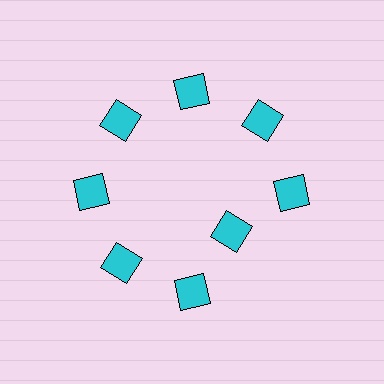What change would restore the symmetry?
The symmetry would be restored by moving it outward, back onto the ring so that all 8 diamonds sit at equal angles and equal distance from the center.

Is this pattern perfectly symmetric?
No. The 8 cyan diamonds are arranged in a ring, but one element near the 4 o'clock position is pulled inward toward the center, breaking the 8-fold rotational symmetry.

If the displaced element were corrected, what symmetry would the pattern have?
It would have 8-fold rotational symmetry — the pattern would map onto itself every 45 degrees.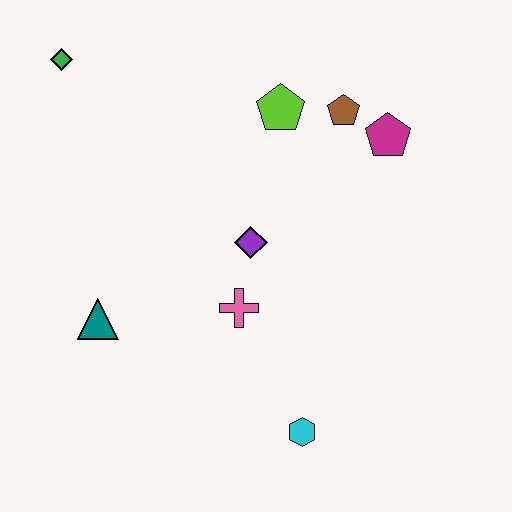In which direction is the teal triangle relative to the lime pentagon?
The teal triangle is below the lime pentagon.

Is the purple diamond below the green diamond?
Yes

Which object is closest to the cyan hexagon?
The pink cross is closest to the cyan hexagon.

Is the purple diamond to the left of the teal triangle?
No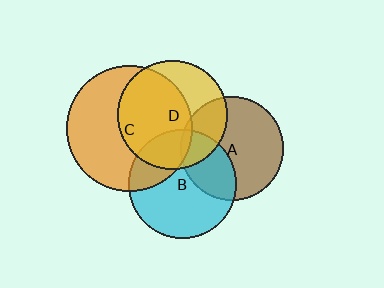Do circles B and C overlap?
Yes.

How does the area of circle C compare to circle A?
Approximately 1.5 times.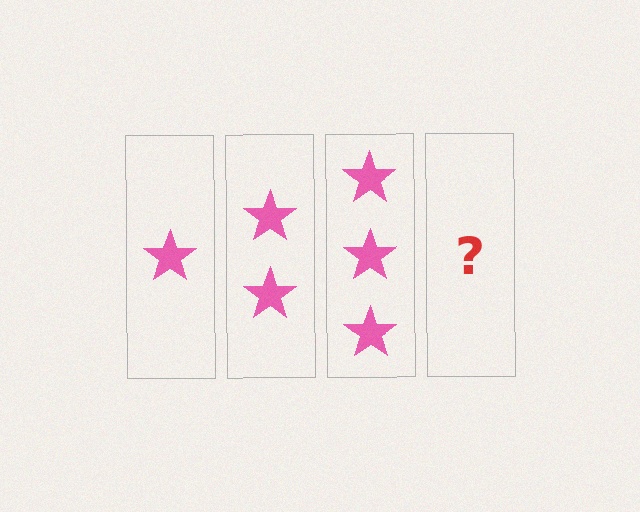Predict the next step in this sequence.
The next step is 4 stars.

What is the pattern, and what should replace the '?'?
The pattern is that each step adds one more star. The '?' should be 4 stars.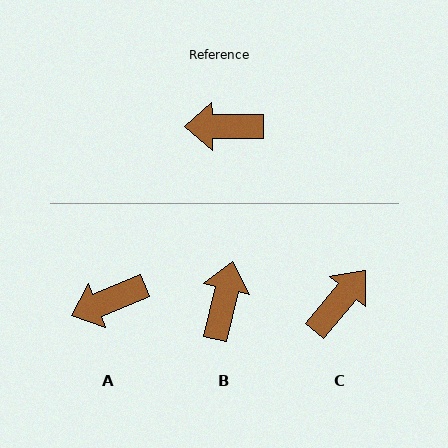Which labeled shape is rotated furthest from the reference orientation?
C, about 131 degrees away.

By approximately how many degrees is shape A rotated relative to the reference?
Approximately 22 degrees counter-clockwise.